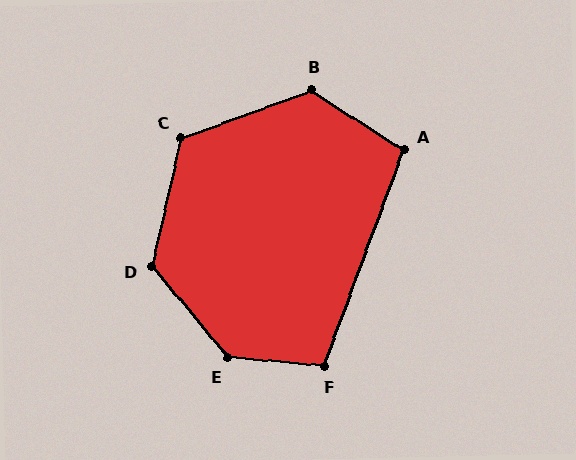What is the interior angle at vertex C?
Approximately 123 degrees (obtuse).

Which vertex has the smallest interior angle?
A, at approximately 102 degrees.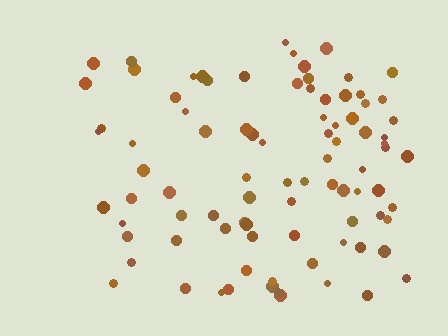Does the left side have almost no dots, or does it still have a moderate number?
Still a moderate number, just noticeably fewer than the right.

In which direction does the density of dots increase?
From left to right, with the right side densest.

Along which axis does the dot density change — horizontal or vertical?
Horizontal.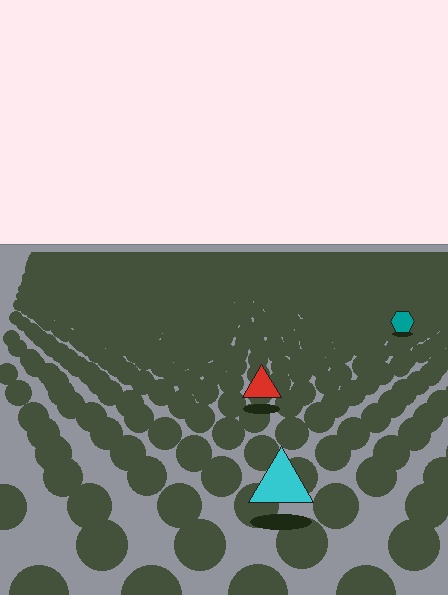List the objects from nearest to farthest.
From nearest to farthest: the cyan triangle, the red triangle, the teal hexagon.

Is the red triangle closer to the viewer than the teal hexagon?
Yes. The red triangle is closer — you can tell from the texture gradient: the ground texture is coarser near it.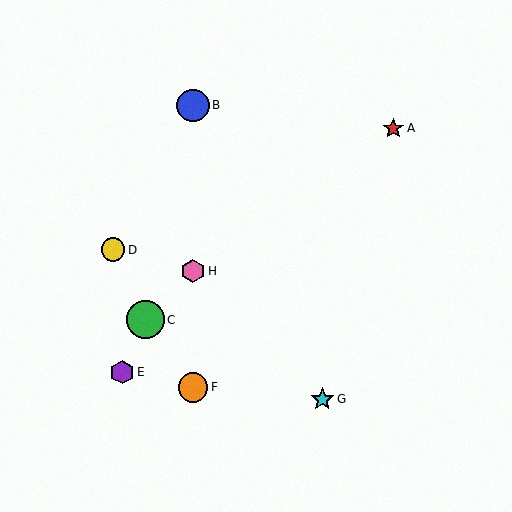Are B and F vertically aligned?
Yes, both are at x≈193.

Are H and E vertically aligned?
No, H is at x≈193 and E is at x≈122.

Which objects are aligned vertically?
Objects B, F, H are aligned vertically.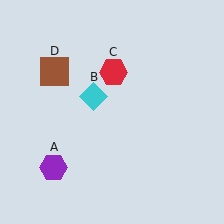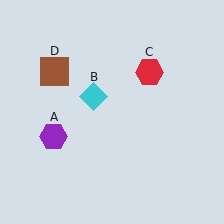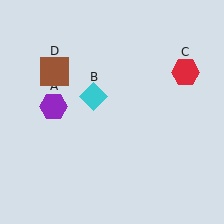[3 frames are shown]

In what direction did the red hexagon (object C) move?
The red hexagon (object C) moved right.